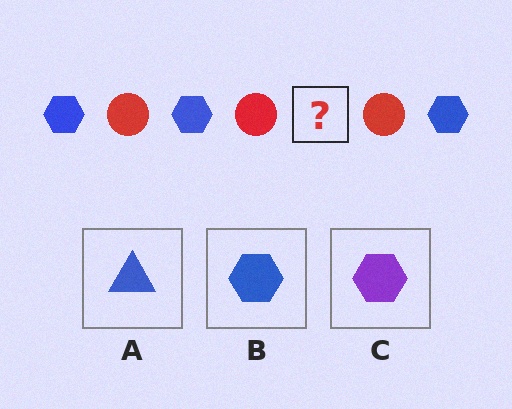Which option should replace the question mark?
Option B.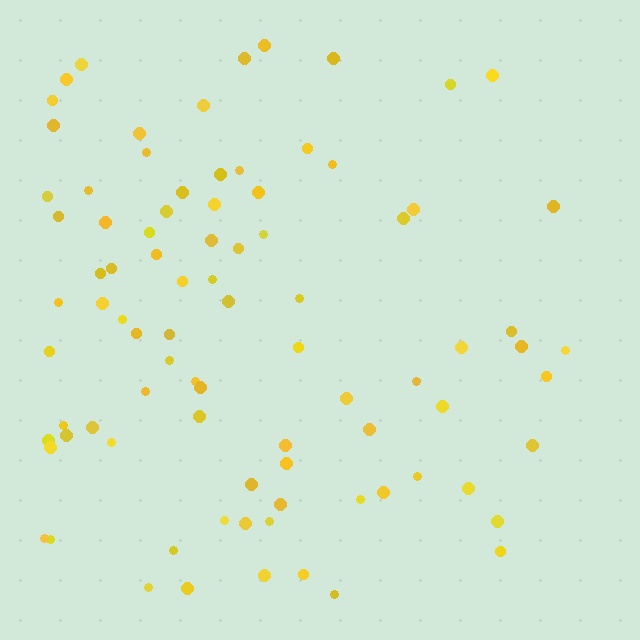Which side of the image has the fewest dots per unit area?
The right.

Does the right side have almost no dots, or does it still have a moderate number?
Still a moderate number, just noticeably fewer than the left.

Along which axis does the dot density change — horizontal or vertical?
Horizontal.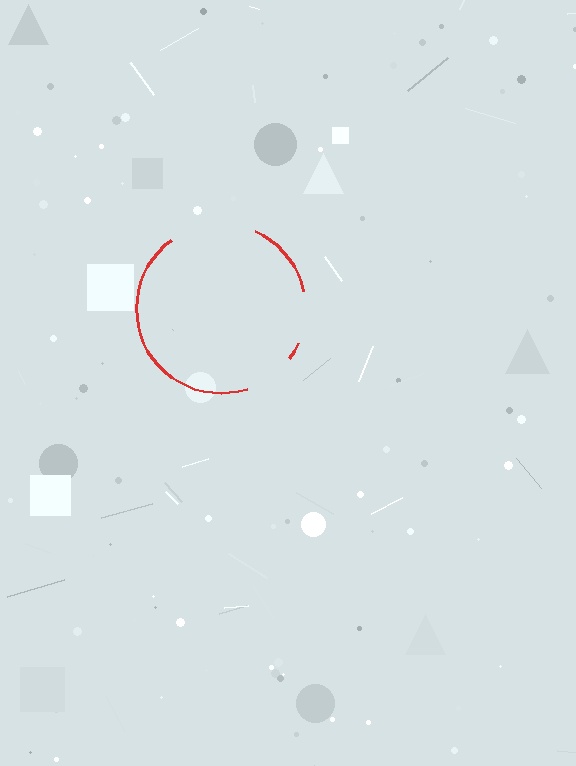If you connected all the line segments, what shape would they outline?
They would outline a circle.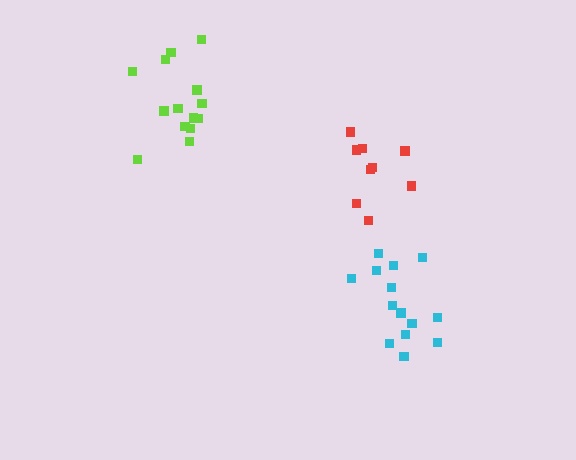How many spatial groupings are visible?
There are 3 spatial groupings.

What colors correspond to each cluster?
The clusters are colored: red, cyan, lime.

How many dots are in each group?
Group 1: 9 dots, Group 2: 14 dots, Group 3: 14 dots (37 total).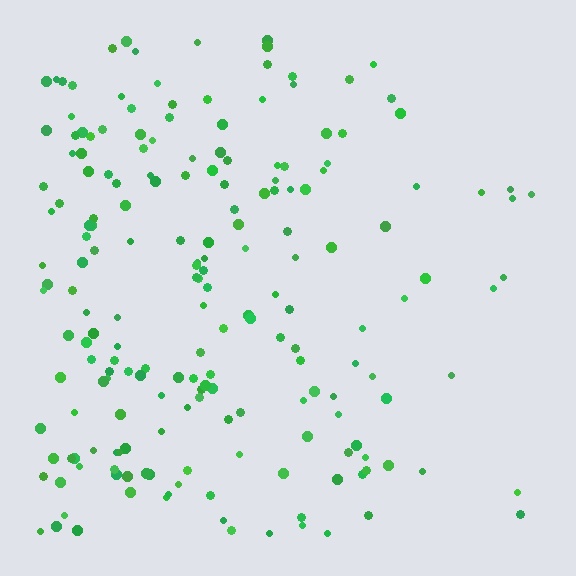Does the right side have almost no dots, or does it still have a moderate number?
Still a moderate number, just noticeably fewer than the left.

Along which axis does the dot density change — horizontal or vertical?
Horizontal.